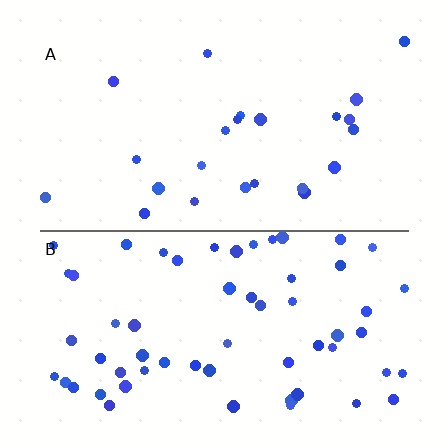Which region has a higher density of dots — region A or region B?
B (the bottom).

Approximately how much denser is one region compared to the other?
Approximately 2.5× — region B over region A.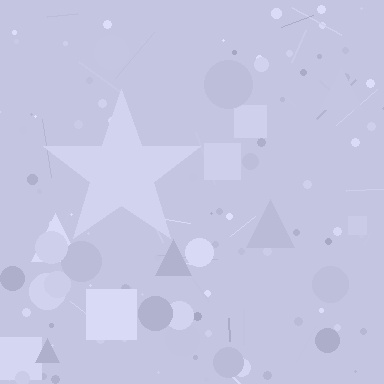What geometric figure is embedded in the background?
A star is embedded in the background.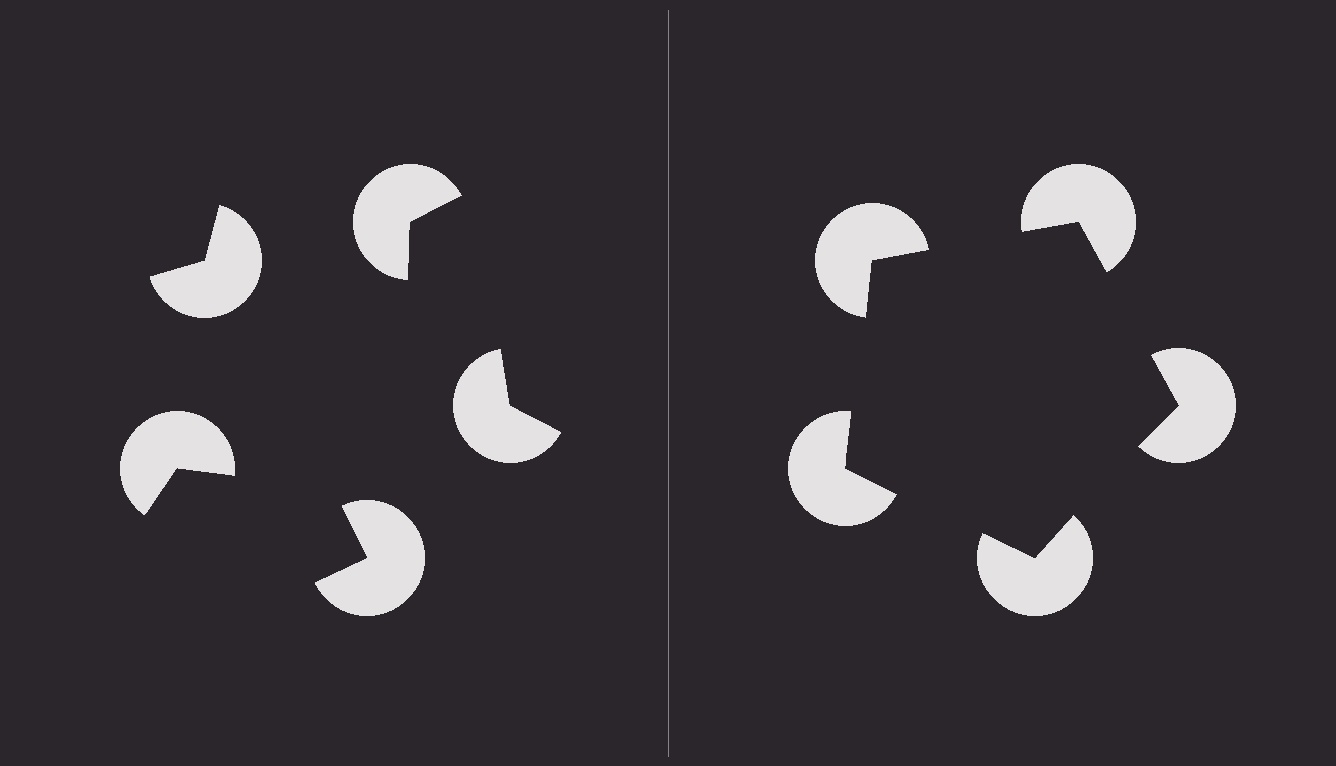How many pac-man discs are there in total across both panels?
10 — 5 on each side.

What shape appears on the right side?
An illusory pentagon.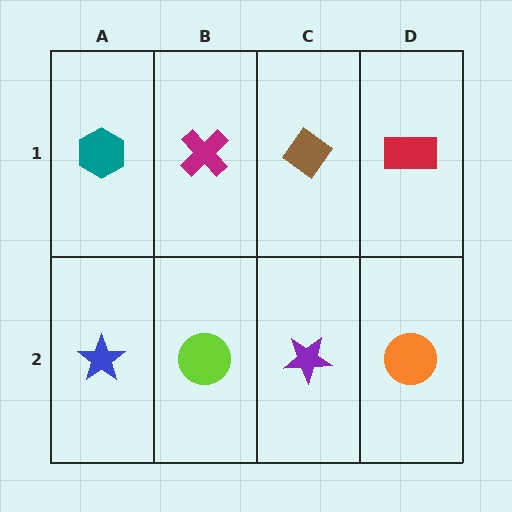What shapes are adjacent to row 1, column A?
A blue star (row 2, column A), a magenta cross (row 1, column B).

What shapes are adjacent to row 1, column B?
A lime circle (row 2, column B), a teal hexagon (row 1, column A), a brown diamond (row 1, column C).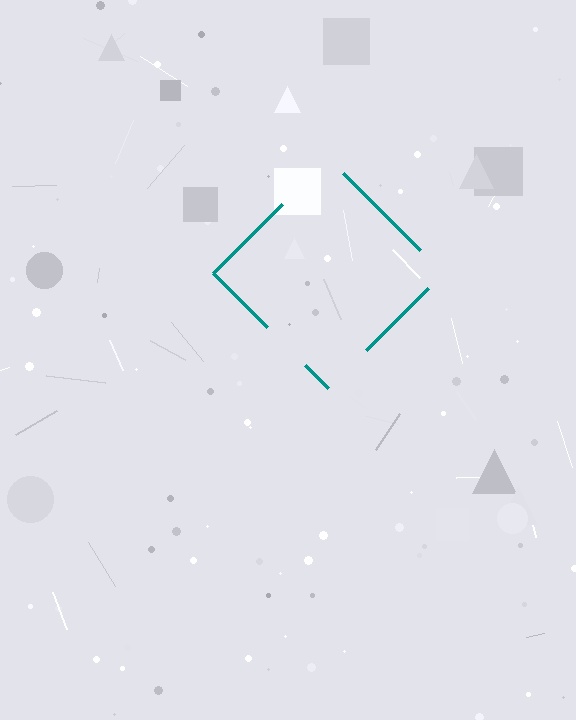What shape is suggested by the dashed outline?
The dashed outline suggests a diamond.